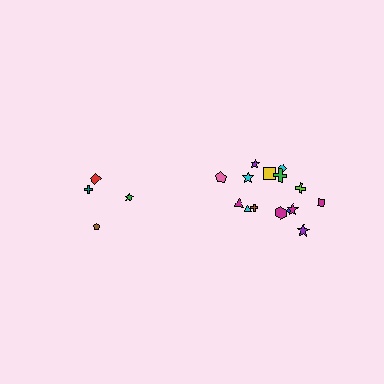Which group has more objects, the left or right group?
The right group.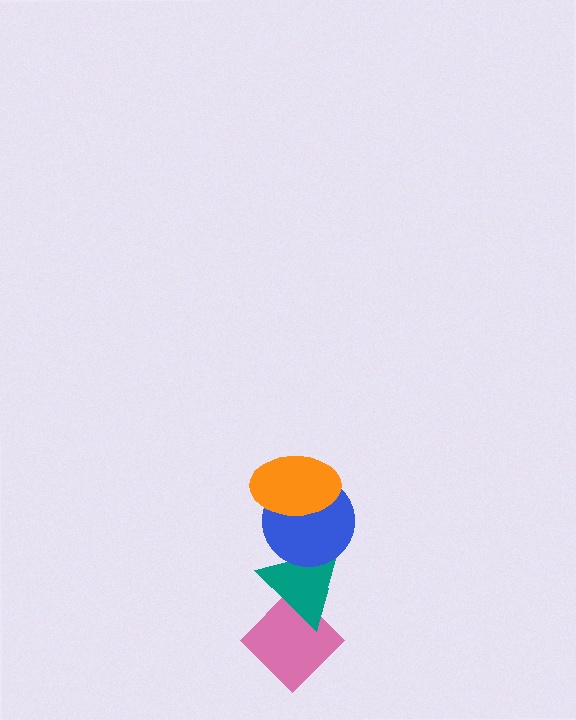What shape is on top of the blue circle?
The orange ellipse is on top of the blue circle.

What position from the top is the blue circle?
The blue circle is 2nd from the top.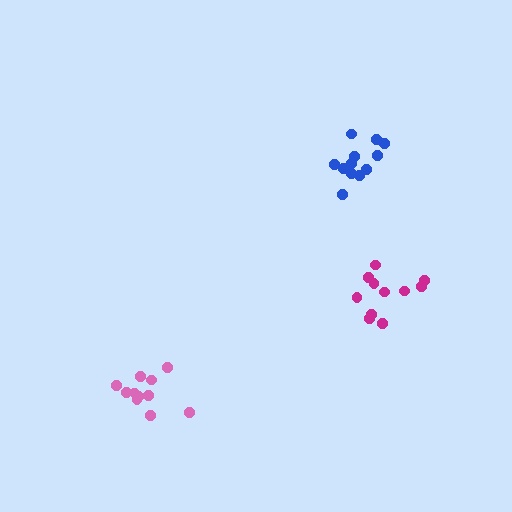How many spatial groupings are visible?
There are 3 spatial groupings.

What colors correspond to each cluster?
The clusters are colored: magenta, blue, pink.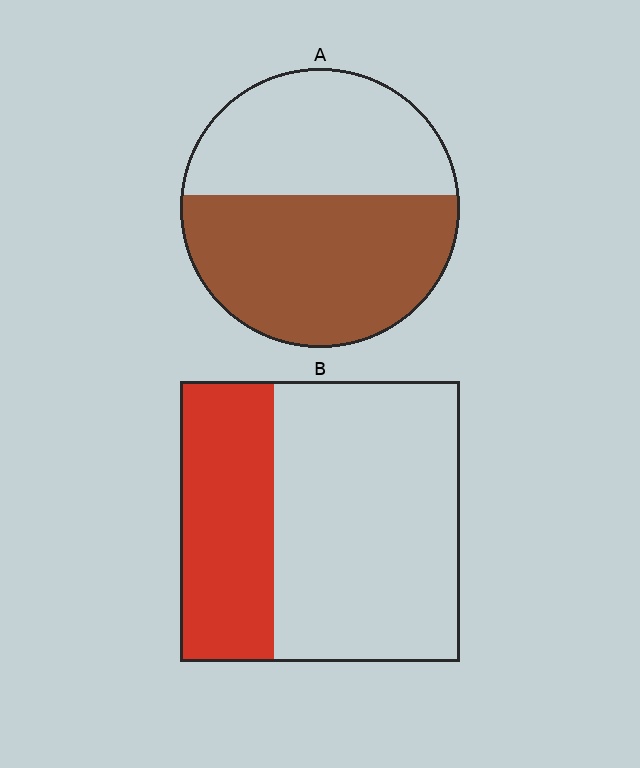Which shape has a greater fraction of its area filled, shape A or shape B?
Shape A.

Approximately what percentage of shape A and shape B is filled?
A is approximately 55% and B is approximately 35%.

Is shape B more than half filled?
No.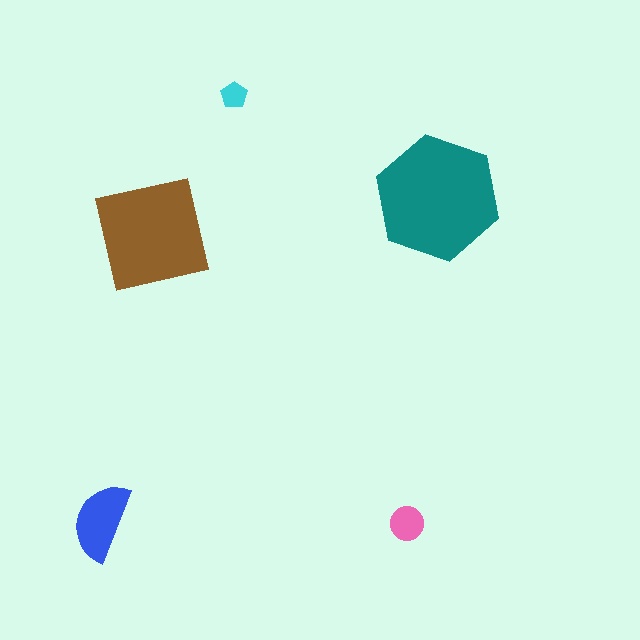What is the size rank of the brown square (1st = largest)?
2nd.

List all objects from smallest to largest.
The cyan pentagon, the pink circle, the blue semicircle, the brown square, the teal hexagon.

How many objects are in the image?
There are 5 objects in the image.